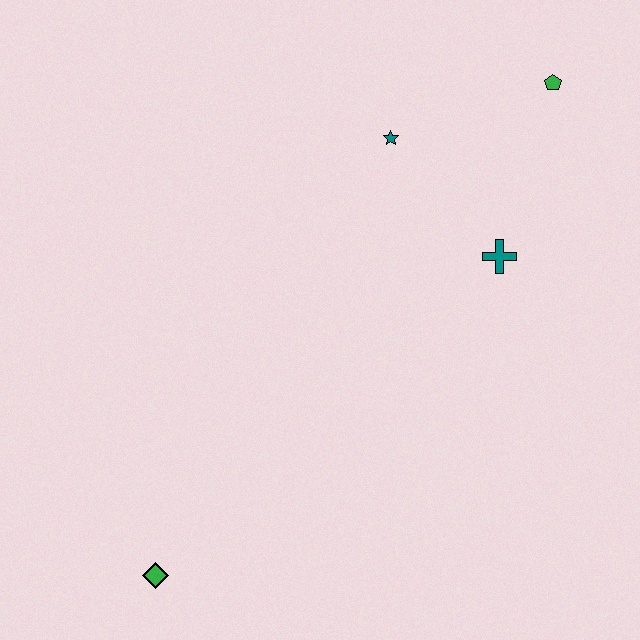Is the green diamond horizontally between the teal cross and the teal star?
No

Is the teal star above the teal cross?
Yes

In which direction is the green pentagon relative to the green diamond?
The green pentagon is above the green diamond.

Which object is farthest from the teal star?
The green diamond is farthest from the teal star.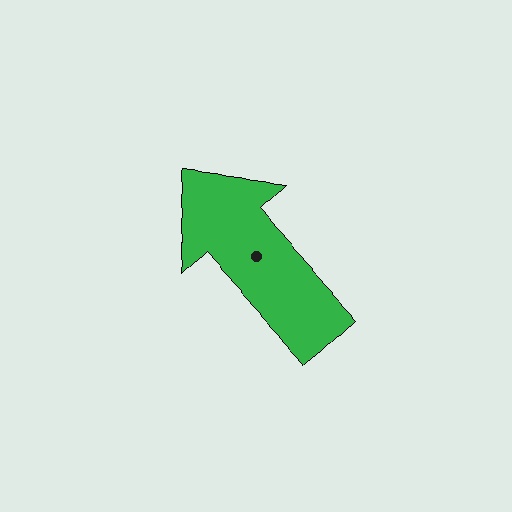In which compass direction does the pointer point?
Northwest.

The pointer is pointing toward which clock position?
Roughly 11 o'clock.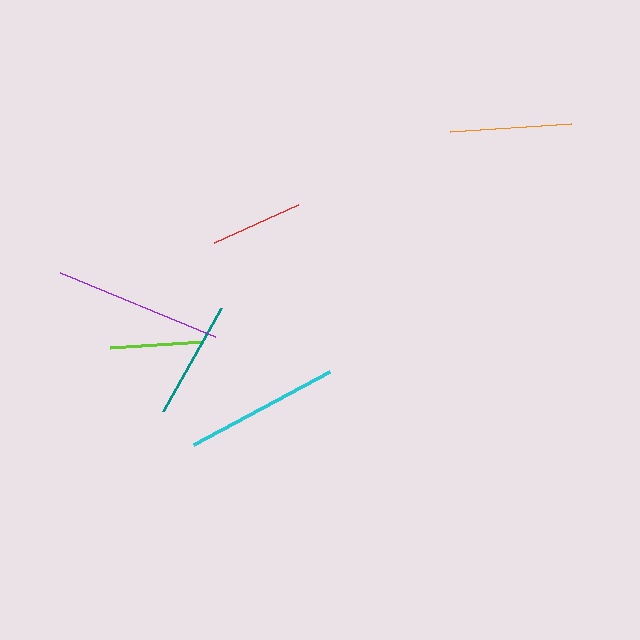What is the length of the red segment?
The red segment is approximately 92 pixels long.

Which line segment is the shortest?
The red line is the shortest at approximately 92 pixels.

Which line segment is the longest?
The purple line is the longest at approximately 167 pixels.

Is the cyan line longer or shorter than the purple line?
The purple line is longer than the cyan line.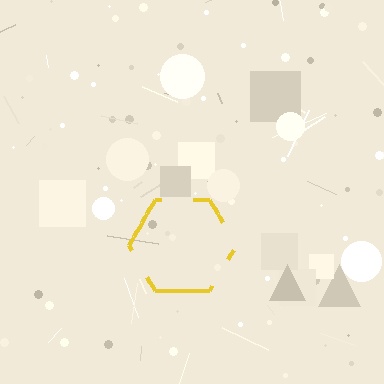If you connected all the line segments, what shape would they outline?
They would outline a hexagon.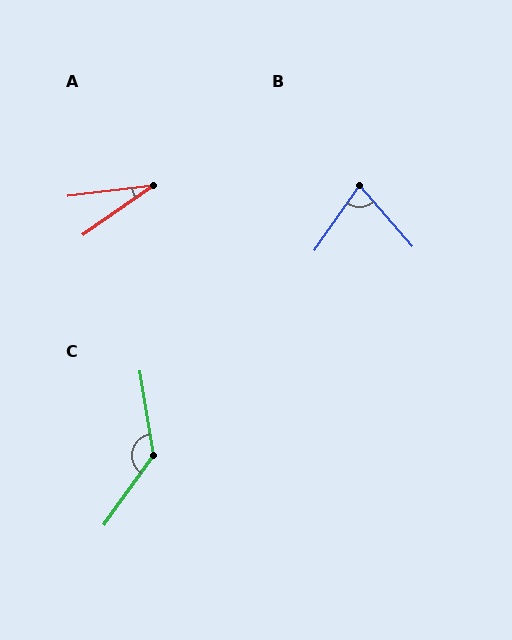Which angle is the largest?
C, at approximately 135 degrees.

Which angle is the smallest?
A, at approximately 28 degrees.